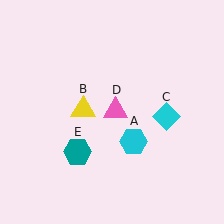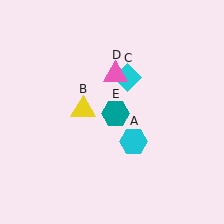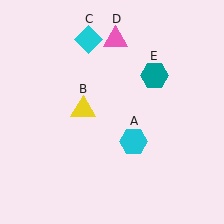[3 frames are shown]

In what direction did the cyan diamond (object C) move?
The cyan diamond (object C) moved up and to the left.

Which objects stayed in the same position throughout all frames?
Cyan hexagon (object A) and yellow triangle (object B) remained stationary.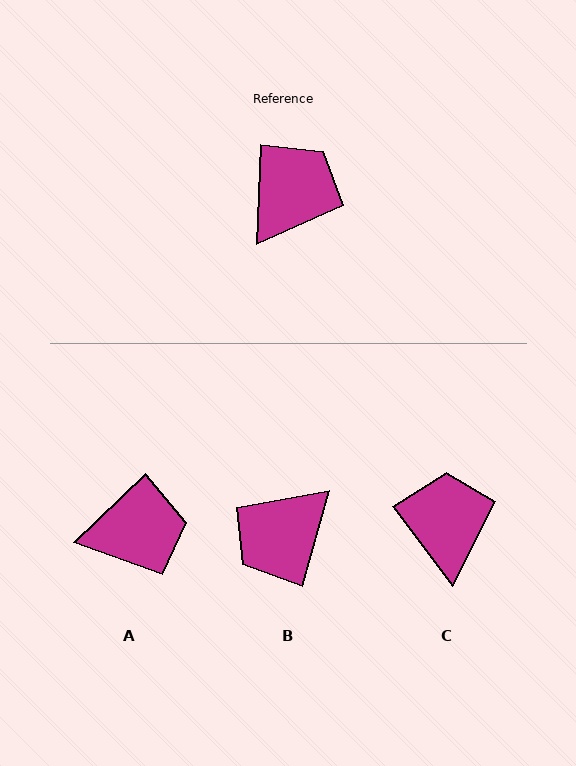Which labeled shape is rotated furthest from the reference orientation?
B, about 167 degrees away.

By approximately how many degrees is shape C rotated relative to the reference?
Approximately 39 degrees counter-clockwise.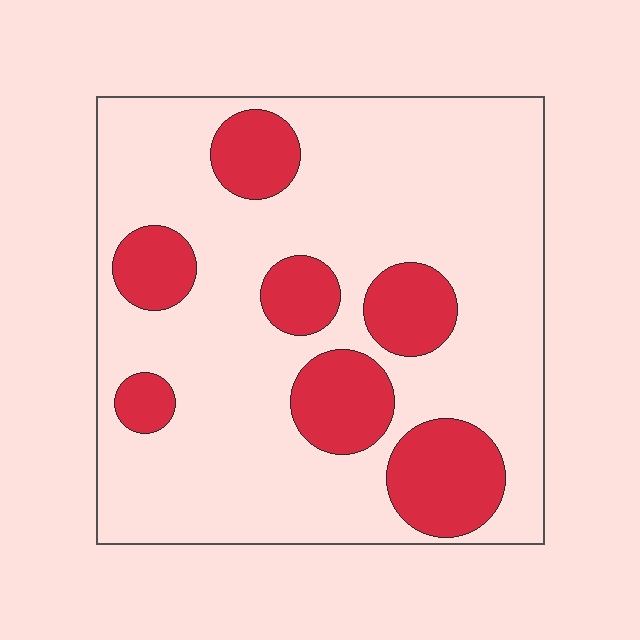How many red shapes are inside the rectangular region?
7.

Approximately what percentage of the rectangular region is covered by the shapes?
Approximately 25%.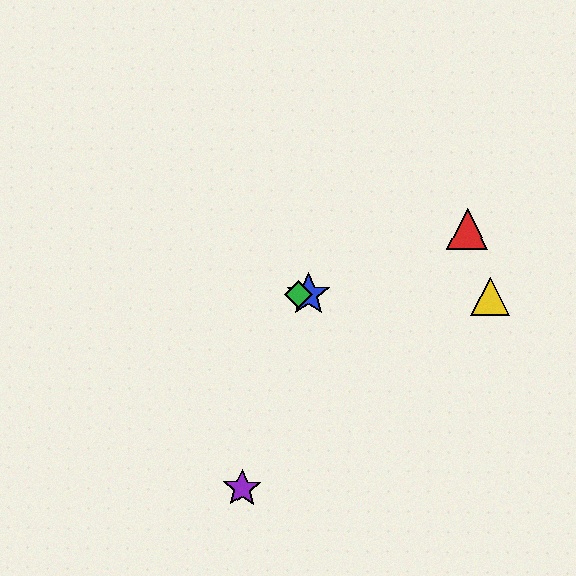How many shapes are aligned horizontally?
3 shapes (the blue star, the green diamond, the yellow triangle) are aligned horizontally.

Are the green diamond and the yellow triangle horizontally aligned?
Yes, both are at y≈295.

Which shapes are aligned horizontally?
The blue star, the green diamond, the yellow triangle are aligned horizontally.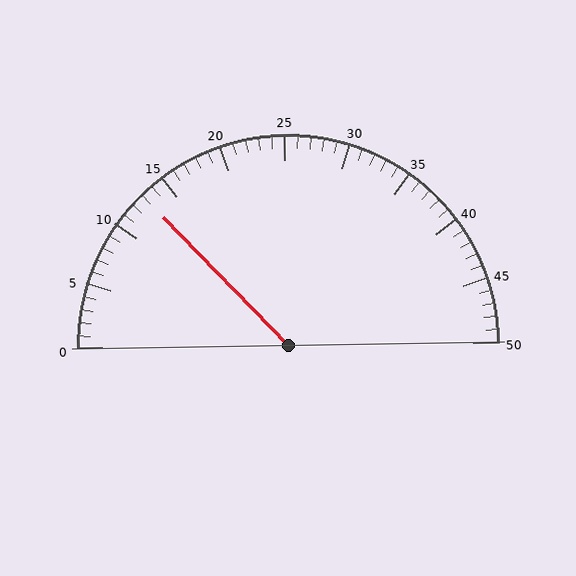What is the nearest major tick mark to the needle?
The nearest major tick mark is 15.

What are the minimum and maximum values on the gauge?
The gauge ranges from 0 to 50.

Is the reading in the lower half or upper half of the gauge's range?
The reading is in the lower half of the range (0 to 50).